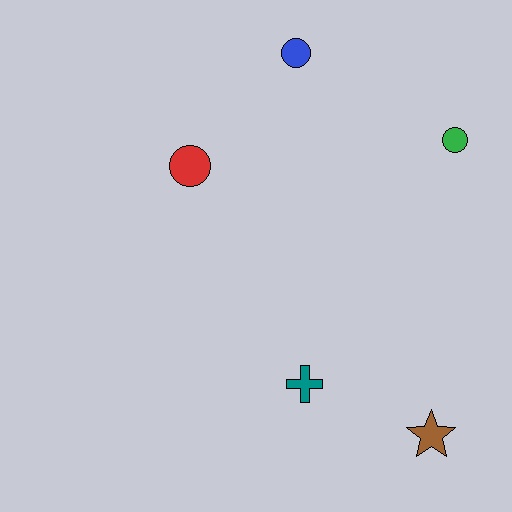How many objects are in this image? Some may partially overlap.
There are 5 objects.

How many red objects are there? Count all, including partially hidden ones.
There is 1 red object.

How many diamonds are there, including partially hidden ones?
There are no diamonds.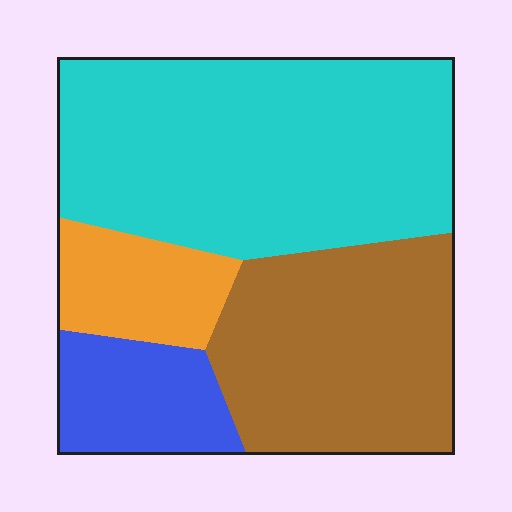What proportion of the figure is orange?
Orange covers roughly 10% of the figure.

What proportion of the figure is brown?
Brown covers about 30% of the figure.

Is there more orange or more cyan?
Cyan.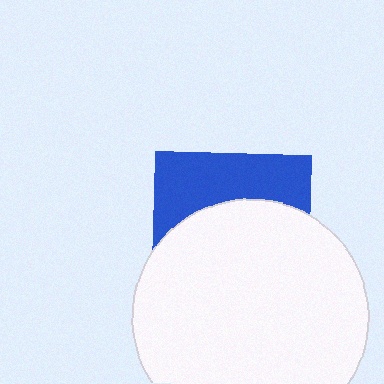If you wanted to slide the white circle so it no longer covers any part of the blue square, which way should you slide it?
Slide it down — that is the most direct way to separate the two shapes.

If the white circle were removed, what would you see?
You would see the complete blue square.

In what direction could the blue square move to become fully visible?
The blue square could move up. That would shift it out from behind the white circle entirely.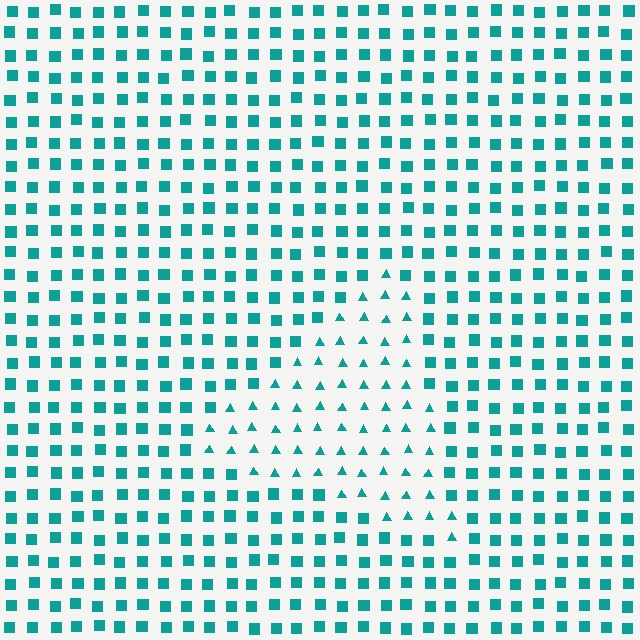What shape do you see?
I see a triangle.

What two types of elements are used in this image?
The image uses triangles inside the triangle region and squares outside it.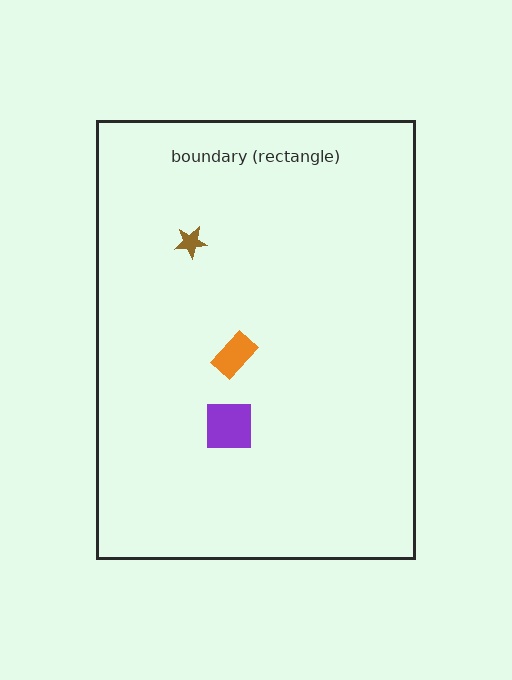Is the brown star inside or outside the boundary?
Inside.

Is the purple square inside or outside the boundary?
Inside.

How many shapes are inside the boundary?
3 inside, 0 outside.